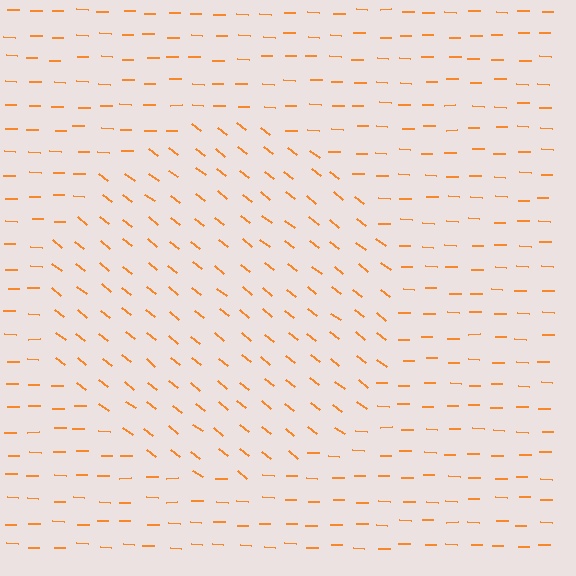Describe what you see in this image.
The image is filled with small orange line segments. A circle region in the image has lines oriented differently from the surrounding lines, creating a visible texture boundary.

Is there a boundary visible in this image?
Yes, there is a texture boundary formed by a change in line orientation.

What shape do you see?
I see a circle.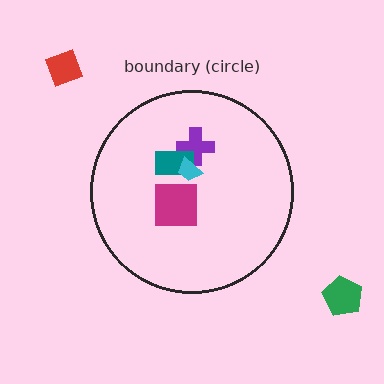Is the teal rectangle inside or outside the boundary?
Inside.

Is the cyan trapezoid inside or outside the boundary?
Inside.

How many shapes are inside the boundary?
4 inside, 2 outside.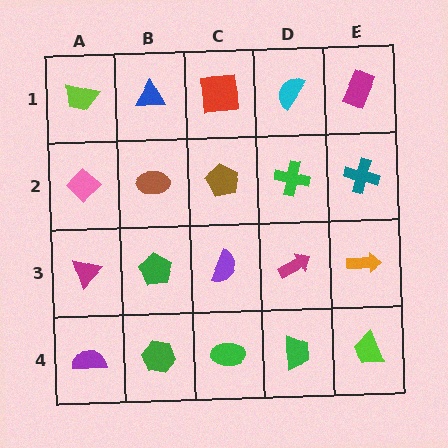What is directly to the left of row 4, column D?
A green ellipse.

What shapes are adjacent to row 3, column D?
A green cross (row 2, column D), a green trapezoid (row 4, column D), a purple semicircle (row 3, column C), an orange arrow (row 3, column E).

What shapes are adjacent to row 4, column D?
A magenta arrow (row 3, column D), a green ellipse (row 4, column C), a lime trapezoid (row 4, column E).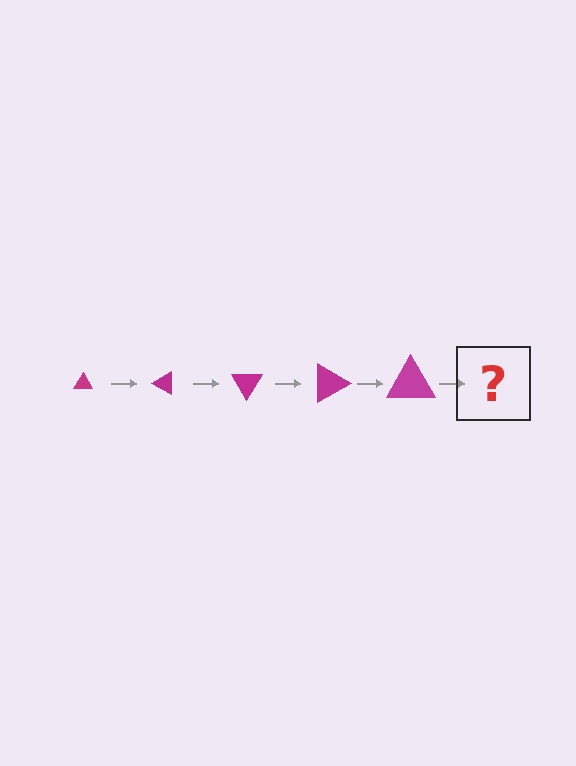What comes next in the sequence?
The next element should be a triangle, larger than the previous one and rotated 150 degrees from the start.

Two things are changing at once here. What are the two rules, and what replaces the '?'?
The two rules are that the triangle grows larger each step and it rotates 30 degrees each step. The '?' should be a triangle, larger than the previous one and rotated 150 degrees from the start.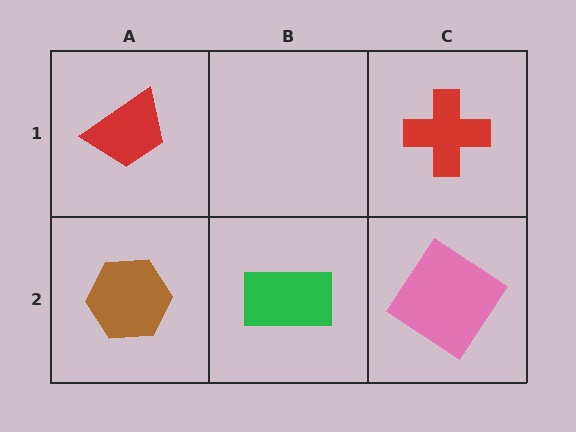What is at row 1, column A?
A red trapezoid.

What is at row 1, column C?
A red cross.